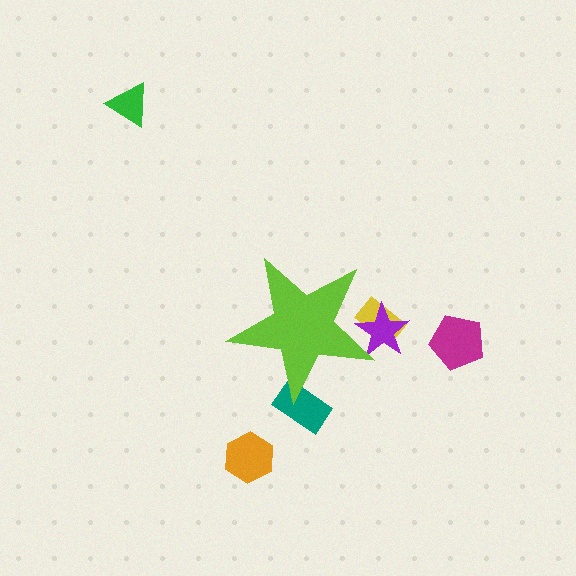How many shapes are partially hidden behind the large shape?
3 shapes are partially hidden.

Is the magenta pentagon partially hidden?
No, the magenta pentagon is fully visible.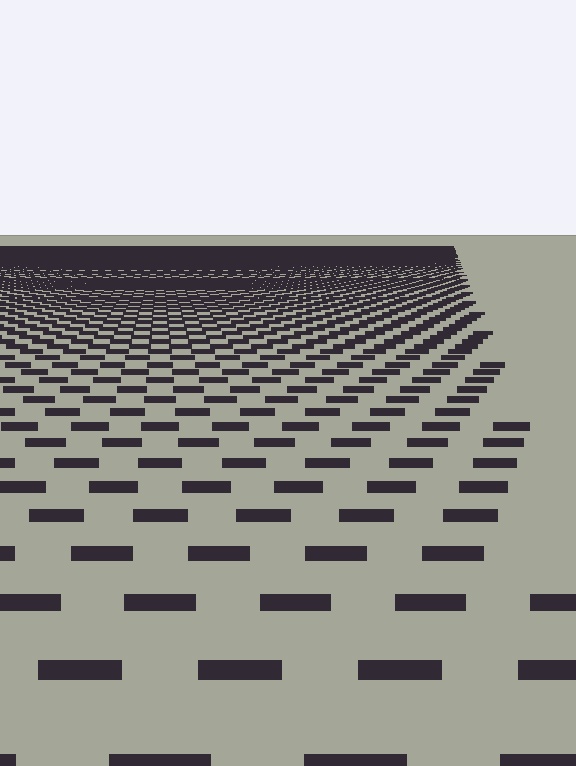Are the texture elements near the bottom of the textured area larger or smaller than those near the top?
Larger. Near the bottom, elements are closer to the viewer and appear at a bigger on-screen size.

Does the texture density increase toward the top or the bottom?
Density increases toward the top.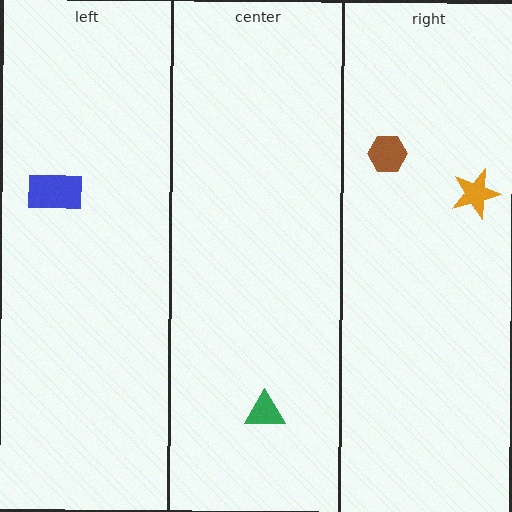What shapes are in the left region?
The blue rectangle.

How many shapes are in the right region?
2.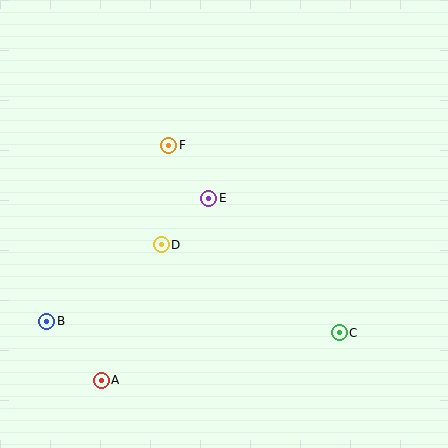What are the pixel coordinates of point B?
Point B is at (47, 321).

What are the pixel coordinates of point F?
Point F is at (169, 145).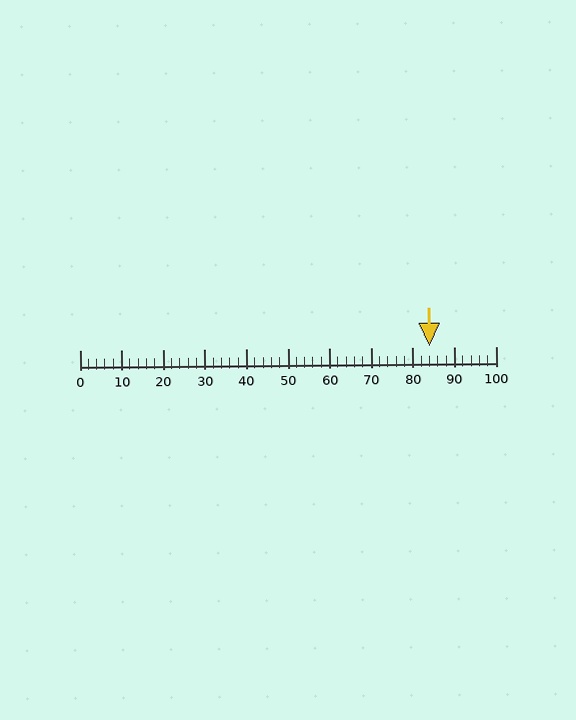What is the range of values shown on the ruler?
The ruler shows values from 0 to 100.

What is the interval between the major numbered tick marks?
The major tick marks are spaced 10 units apart.